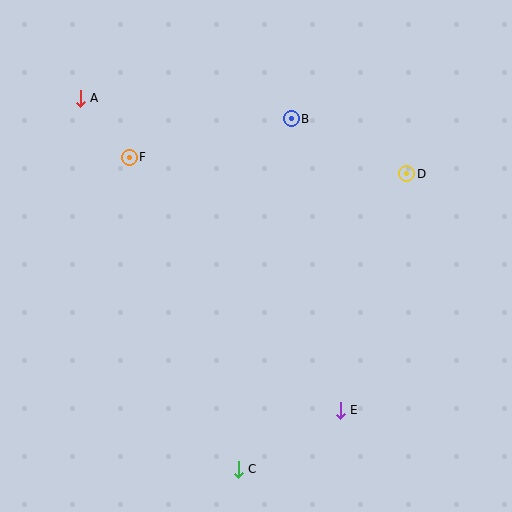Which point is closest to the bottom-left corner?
Point C is closest to the bottom-left corner.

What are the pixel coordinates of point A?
Point A is at (80, 98).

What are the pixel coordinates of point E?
Point E is at (340, 410).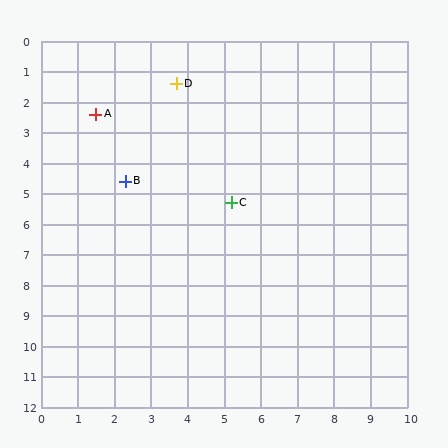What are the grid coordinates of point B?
Point B is at approximately (2.3, 4.6).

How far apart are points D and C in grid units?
Points D and C are about 4.2 grid units apart.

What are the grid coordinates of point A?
Point A is at approximately (1.5, 2.4).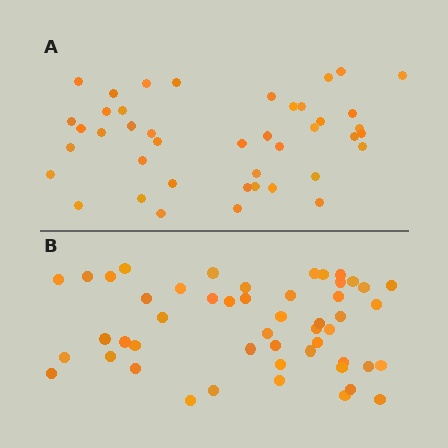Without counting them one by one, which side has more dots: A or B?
Region B (the bottom region) has more dots.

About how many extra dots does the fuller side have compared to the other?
Region B has roughly 8 or so more dots than region A.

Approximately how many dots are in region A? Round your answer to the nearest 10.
About 40 dots. (The exact count is 42, which rounds to 40.)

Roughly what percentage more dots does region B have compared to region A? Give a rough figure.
About 20% more.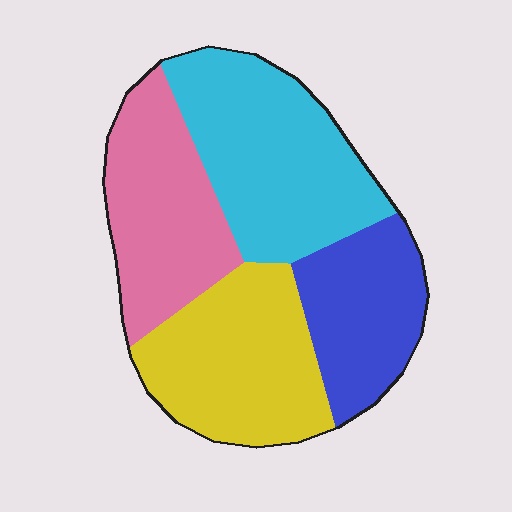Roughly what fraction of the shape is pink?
Pink takes up less than a quarter of the shape.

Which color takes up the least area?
Blue, at roughly 20%.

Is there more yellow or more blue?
Yellow.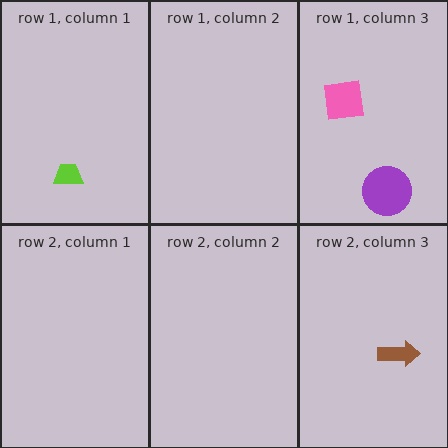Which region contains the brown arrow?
The row 2, column 3 region.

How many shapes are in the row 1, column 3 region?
2.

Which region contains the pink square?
The row 1, column 3 region.